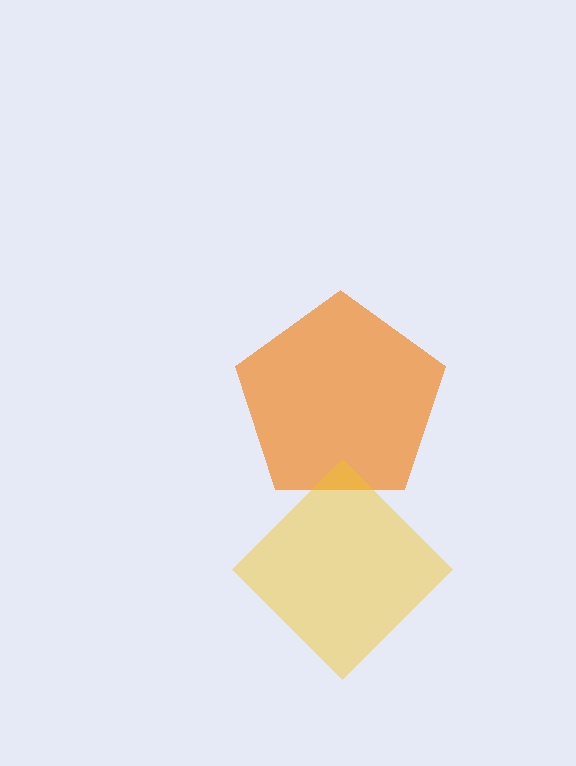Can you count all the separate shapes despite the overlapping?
Yes, there are 2 separate shapes.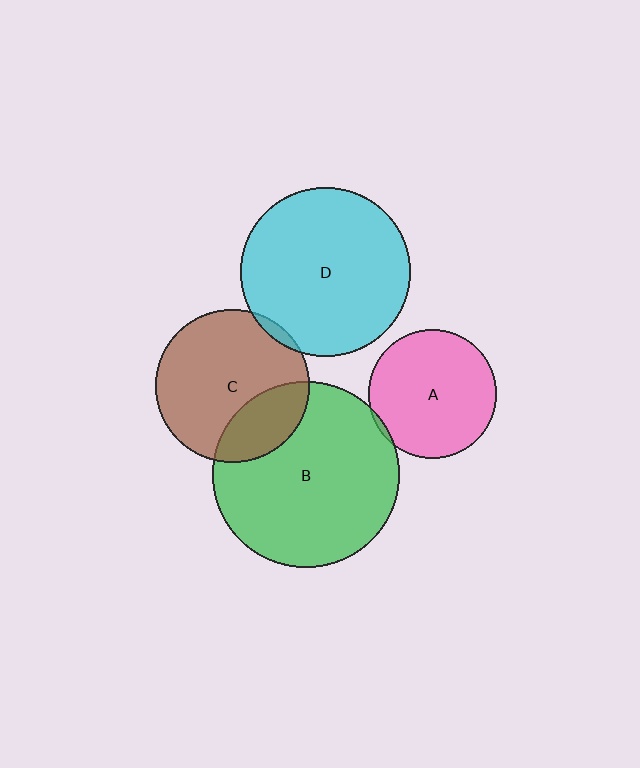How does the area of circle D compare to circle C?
Approximately 1.2 times.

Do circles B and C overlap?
Yes.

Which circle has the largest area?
Circle B (green).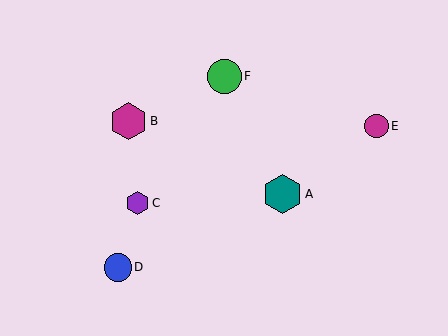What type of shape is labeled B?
Shape B is a magenta hexagon.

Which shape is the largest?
The teal hexagon (labeled A) is the largest.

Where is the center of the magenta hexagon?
The center of the magenta hexagon is at (128, 121).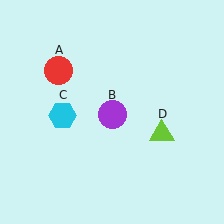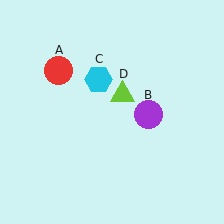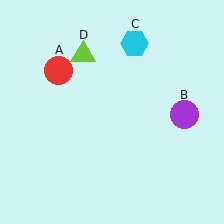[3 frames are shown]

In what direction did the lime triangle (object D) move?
The lime triangle (object D) moved up and to the left.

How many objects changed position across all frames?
3 objects changed position: purple circle (object B), cyan hexagon (object C), lime triangle (object D).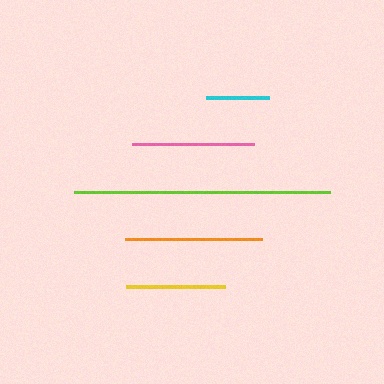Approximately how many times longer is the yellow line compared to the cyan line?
The yellow line is approximately 1.6 times the length of the cyan line.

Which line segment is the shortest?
The cyan line is the shortest at approximately 63 pixels.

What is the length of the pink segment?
The pink segment is approximately 122 pixels long.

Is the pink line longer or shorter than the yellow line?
The pink line is longer than the yellow line.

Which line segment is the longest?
The lime line is the longest at approximately 256 pixels.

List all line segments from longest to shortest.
From longest to shortest: lime, orange, pink, yellow, cyan.